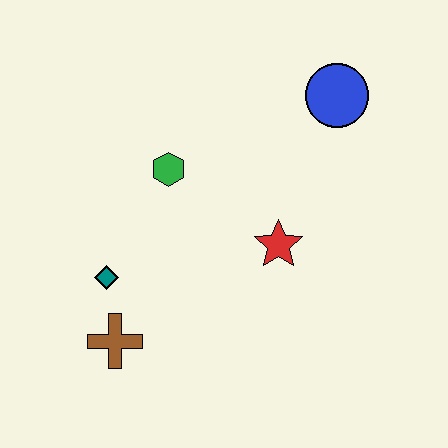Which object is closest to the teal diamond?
The brown cross is closest to the teal diamond.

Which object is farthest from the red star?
The brown cross is farthest from the red star.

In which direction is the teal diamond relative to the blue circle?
The teal diamond is to the left of the blue circle.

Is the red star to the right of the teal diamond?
Yes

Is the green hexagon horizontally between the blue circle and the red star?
No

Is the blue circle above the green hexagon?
Yes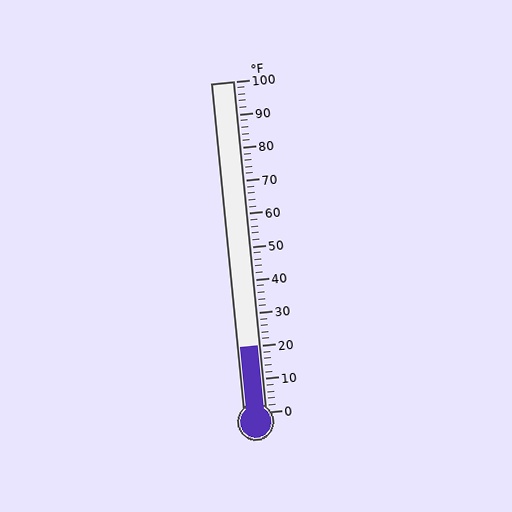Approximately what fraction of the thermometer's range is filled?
The thermometer is filled to approximately 20% of its range.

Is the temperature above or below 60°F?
The temperature is below 60°F.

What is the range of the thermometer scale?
The thermometer scale ranges from 0°F to 100°F.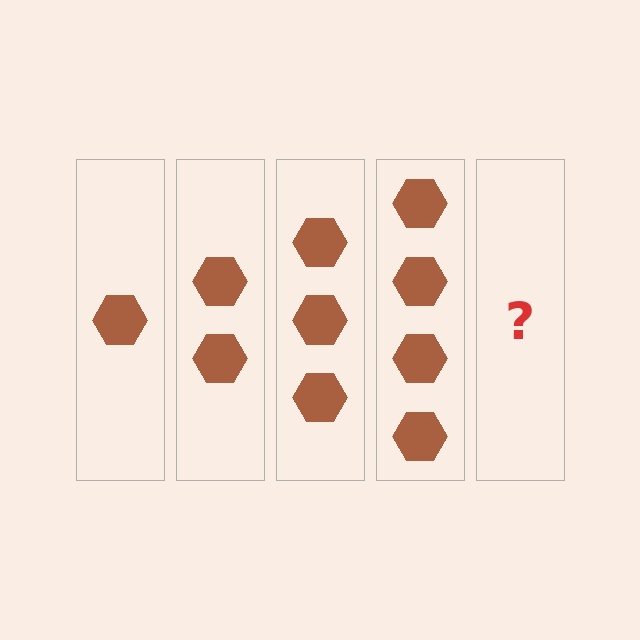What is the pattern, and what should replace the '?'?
The pattern is that each step adds one more hexagon. The '?' should be 5 hexagons.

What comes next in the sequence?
The next element should be 5 hexagons.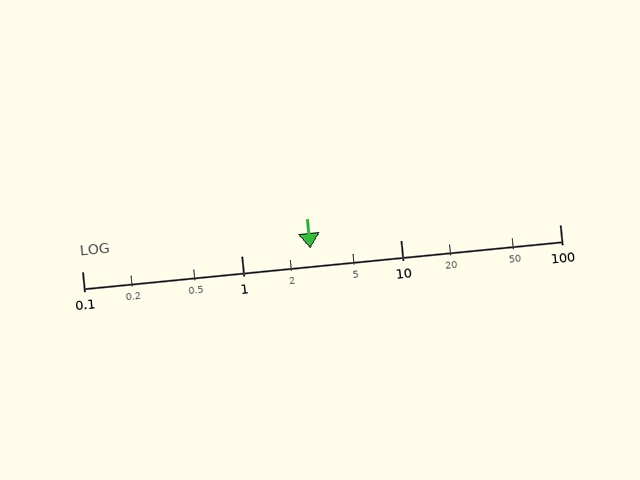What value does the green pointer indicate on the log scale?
The pointer indicates approximately 2.7.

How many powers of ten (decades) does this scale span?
The scale spans 3 decades, from 0.1 to 100.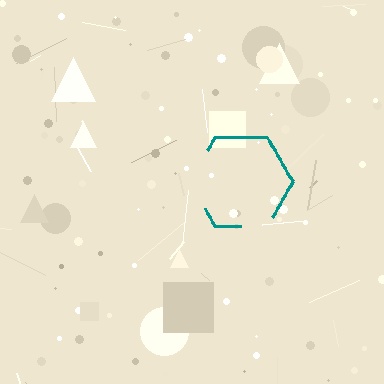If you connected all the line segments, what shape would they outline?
They would outline a hexagon.